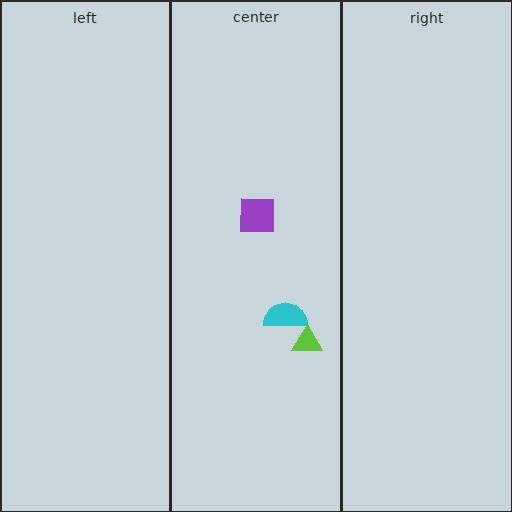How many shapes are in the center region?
3.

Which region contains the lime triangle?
The center region.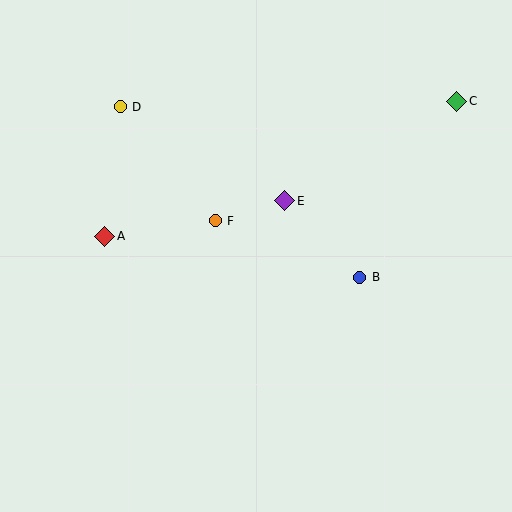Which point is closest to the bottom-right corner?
Point B is closest to the bottom-right corner.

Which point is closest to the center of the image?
Point F at (215, 221) is closest to the center.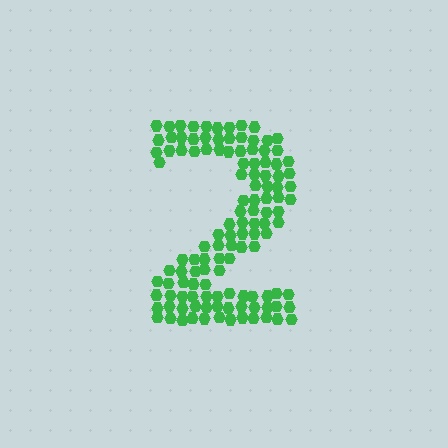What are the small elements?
The small elements are hexagons.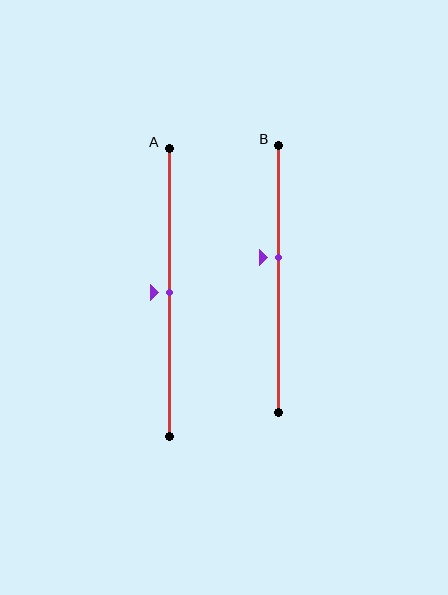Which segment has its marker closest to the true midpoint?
Segment A has its marker closest to the true midpoint.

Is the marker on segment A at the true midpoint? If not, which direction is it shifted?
Yes, the marker on segment A is at the true midpoint.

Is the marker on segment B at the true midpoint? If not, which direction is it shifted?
No, the marker on segment B is shifted upward by about 8% of the segment length.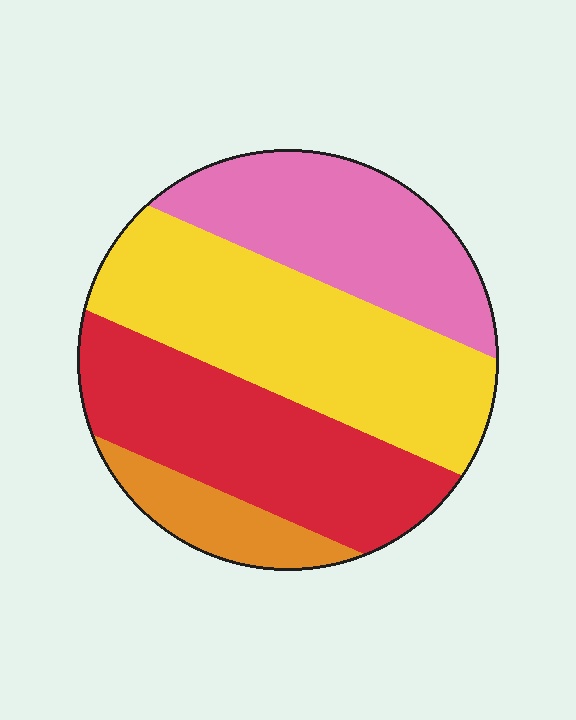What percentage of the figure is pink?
Pink takes up between a sixth and a third of the figure.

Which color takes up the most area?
Yellow, at roughly 35%.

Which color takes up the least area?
Orange, at roughly 10%.